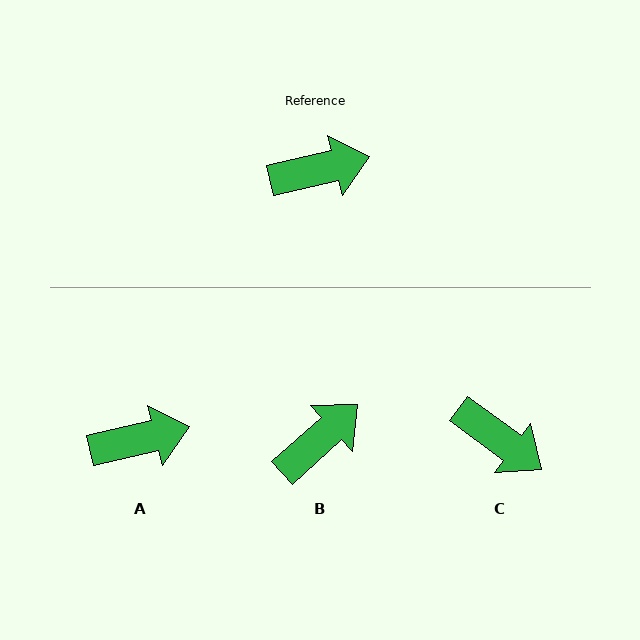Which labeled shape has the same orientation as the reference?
A.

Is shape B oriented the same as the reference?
No, it is off by about 29 degrees.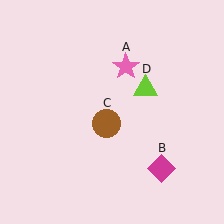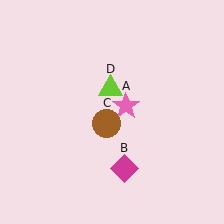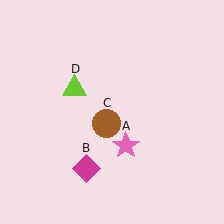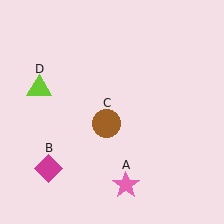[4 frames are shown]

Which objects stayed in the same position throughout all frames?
Brown circle (object C) remained stationary.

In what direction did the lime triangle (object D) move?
The lime triangle (object D) moved left.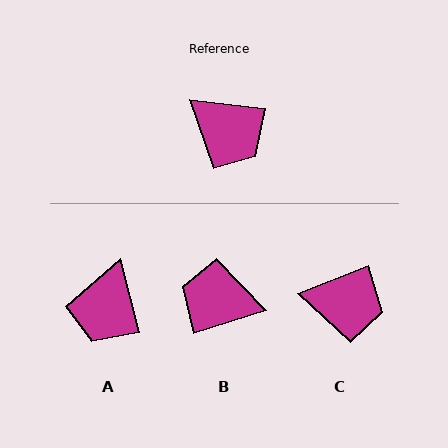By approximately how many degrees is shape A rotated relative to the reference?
Approximately 69 degrees clockwise.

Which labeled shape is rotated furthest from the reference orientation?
B, about 156 degrees away.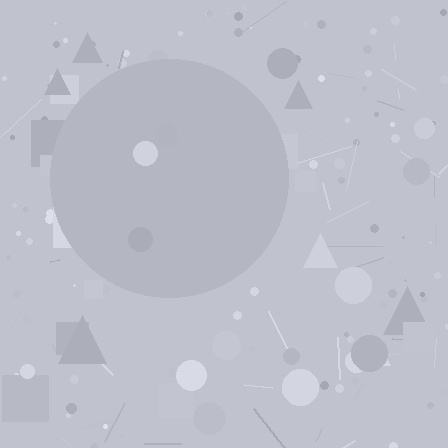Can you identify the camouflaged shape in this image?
The camouflaged shape is a circle.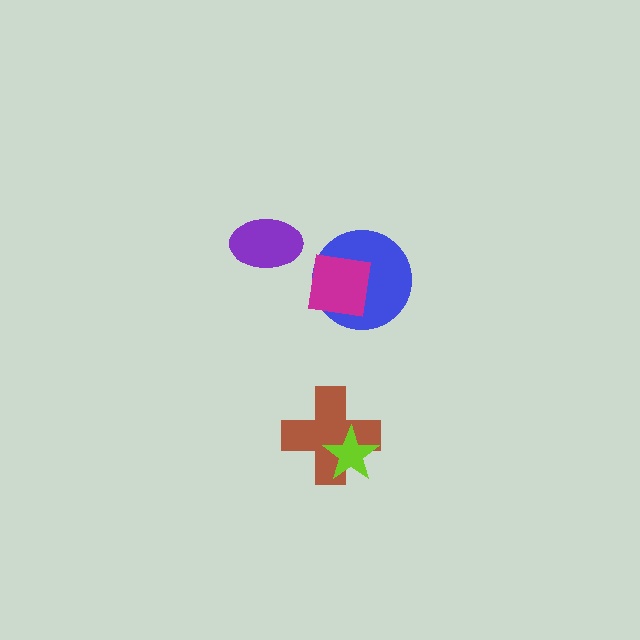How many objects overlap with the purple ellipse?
0 objects overlap with the purple ellipse.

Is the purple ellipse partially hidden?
No, no other shape covers it.